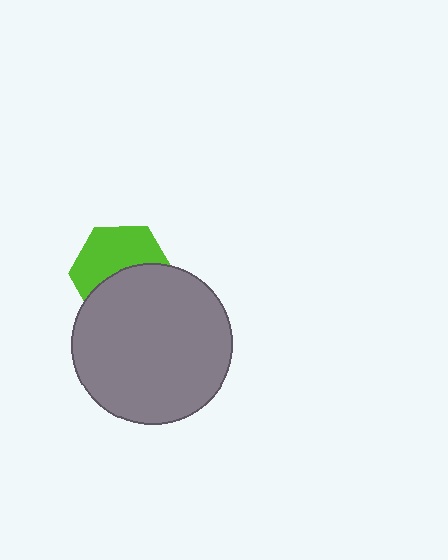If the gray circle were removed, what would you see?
You would see the complete lime hexagon.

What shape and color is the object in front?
The object in front is a gray circle.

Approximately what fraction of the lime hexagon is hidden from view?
Roughly 48% of the lime hexagon is hidden behind the gray circle.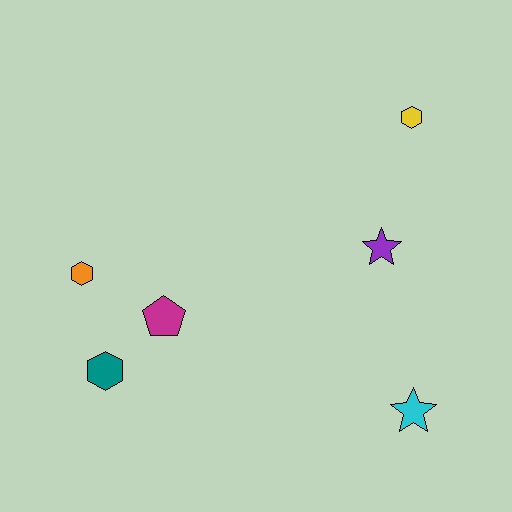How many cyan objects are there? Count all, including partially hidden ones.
There is 1 cyan object.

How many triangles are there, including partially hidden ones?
There are no triangles.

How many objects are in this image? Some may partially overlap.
There are 6 objects.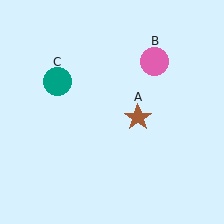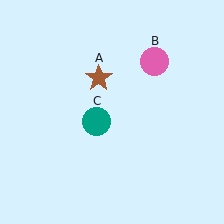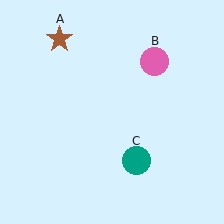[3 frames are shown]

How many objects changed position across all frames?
2 objects changed position: brown star (object A), teal circle (object C).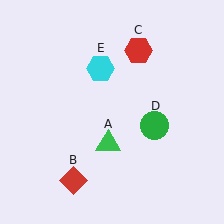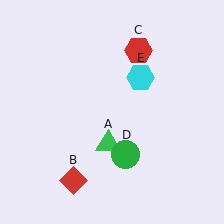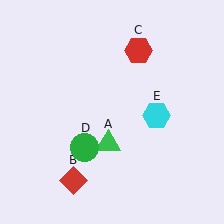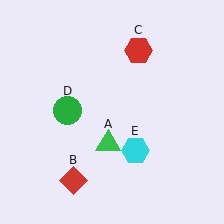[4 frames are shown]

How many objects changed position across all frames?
2 objects changed position: green circle (object D), cyan hexagon (object E).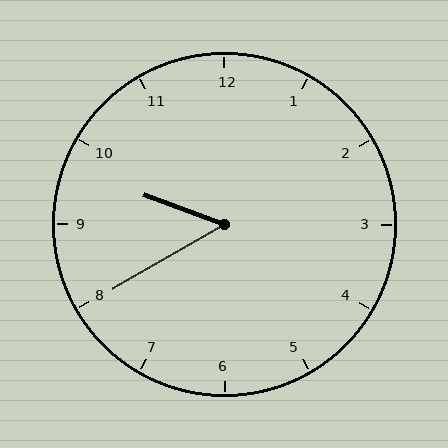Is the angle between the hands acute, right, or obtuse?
It is acute.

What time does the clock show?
9:40.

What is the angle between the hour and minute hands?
Approximately 50 degrees.